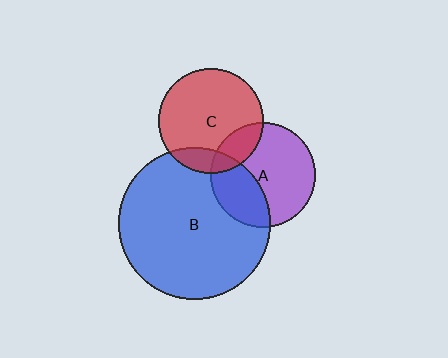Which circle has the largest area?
Circle B (blue).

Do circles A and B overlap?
Yes.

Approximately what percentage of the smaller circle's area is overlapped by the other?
Approximately 35%.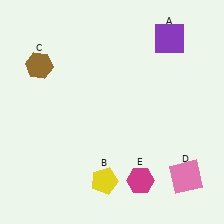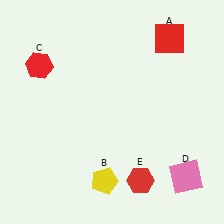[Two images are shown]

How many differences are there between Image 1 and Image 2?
There are 3 differences between the two images.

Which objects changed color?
A changed from purple to red. C changed from brown to red. E changed from magenta to red.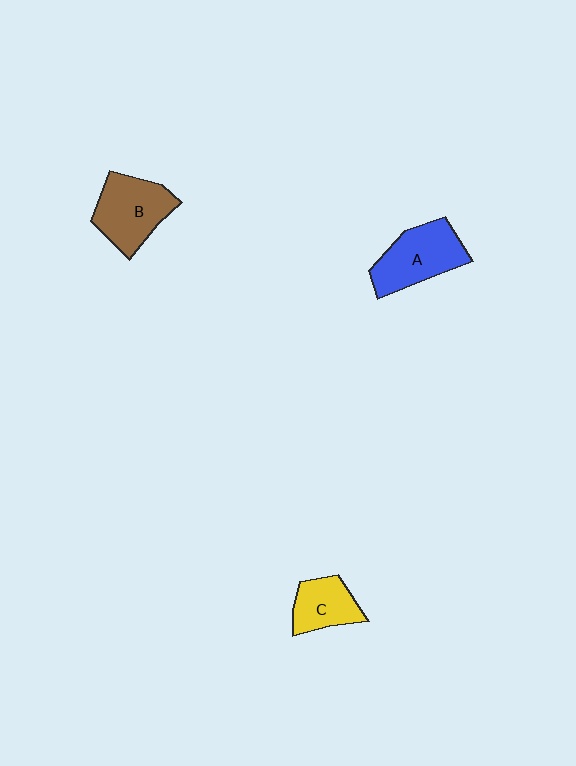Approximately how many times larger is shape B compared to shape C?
Approximately 1.5 times.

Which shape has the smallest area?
Shape C (yellow).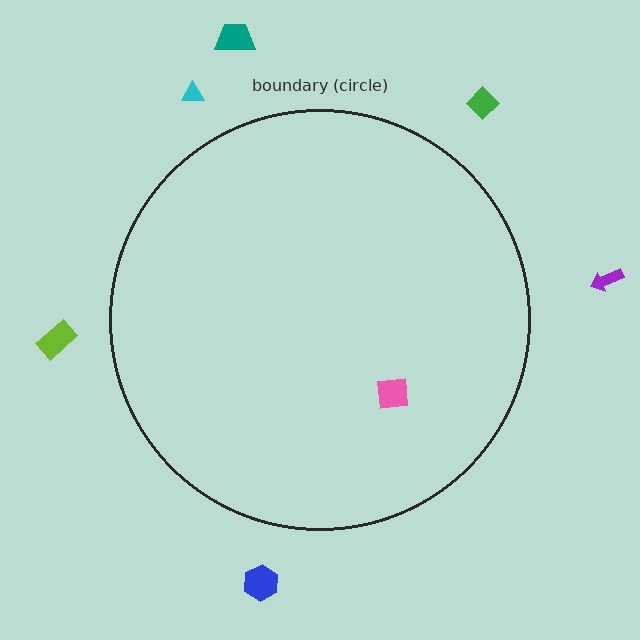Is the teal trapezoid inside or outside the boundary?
Outside.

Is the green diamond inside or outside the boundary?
Outside.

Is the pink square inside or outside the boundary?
Inside.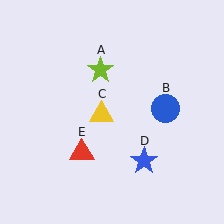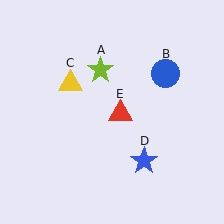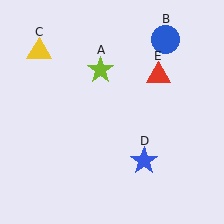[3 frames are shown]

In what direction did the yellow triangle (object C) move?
The yellow triangle (object C) moved up and to the left.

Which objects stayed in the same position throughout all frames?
Lime star (object A) and blue star (object D) remained stationary.